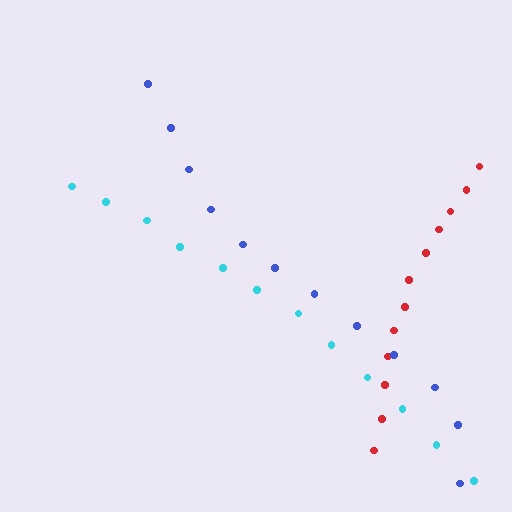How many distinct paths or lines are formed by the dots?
There are 3 distinct paths.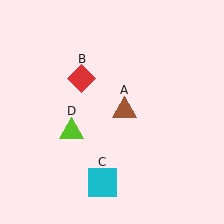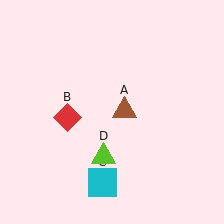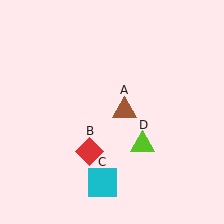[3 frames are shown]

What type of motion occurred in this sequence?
The red diamond (object B), lime triangle (object D) rotated counterclockwise around the center of the scene.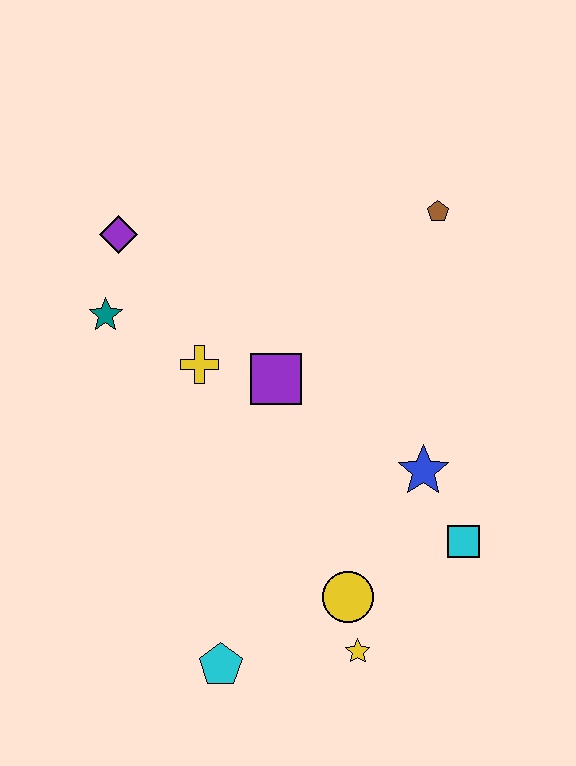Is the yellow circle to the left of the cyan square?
Yes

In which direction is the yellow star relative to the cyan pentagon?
The yellow star is to the right of the cyan pentagon.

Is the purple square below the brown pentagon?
Yes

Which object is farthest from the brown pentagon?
The cyan pentagon is farthest from the brown pentagon.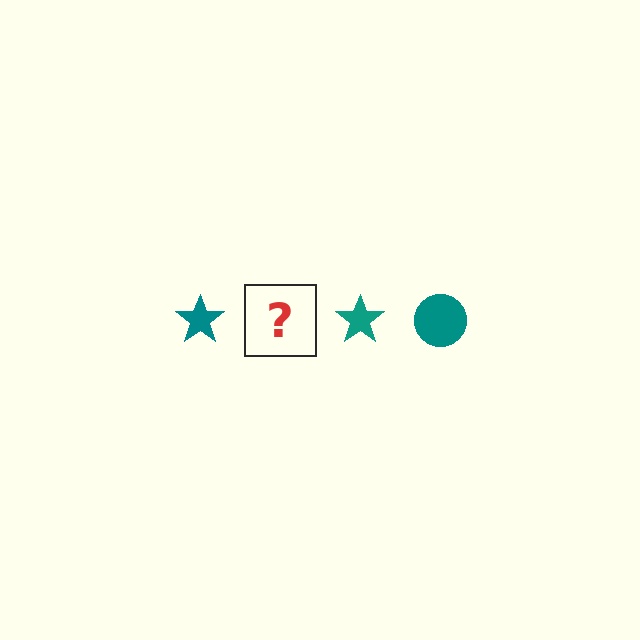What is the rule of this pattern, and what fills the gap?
The rule is that the pattern cycles through star, circle shapes in teal. The gap should be filled with a teal circle.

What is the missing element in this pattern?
The missing element is a teal circle.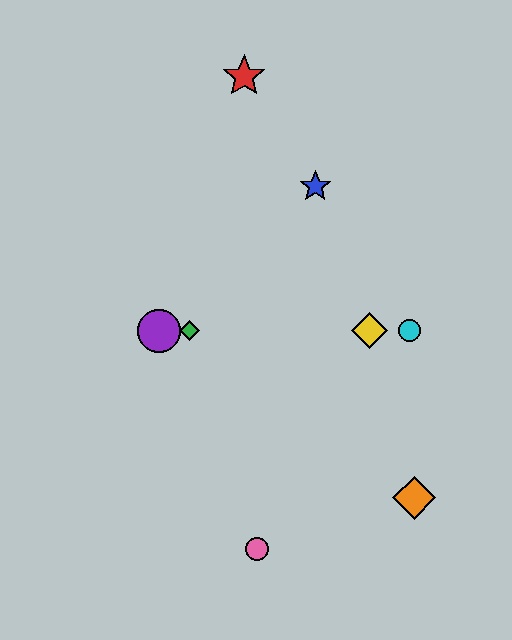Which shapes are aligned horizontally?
The green diamond, the yellow diamond, the purple circle, the cyan circle are aligned horizontally.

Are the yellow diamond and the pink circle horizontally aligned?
No, the yellow diamond is at y≈331 and the pink circle is at y≈549.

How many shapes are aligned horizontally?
4 shapes (the green diamond, the yellow diamond, the purple circle, the cyan circle) are aligned horizontally.